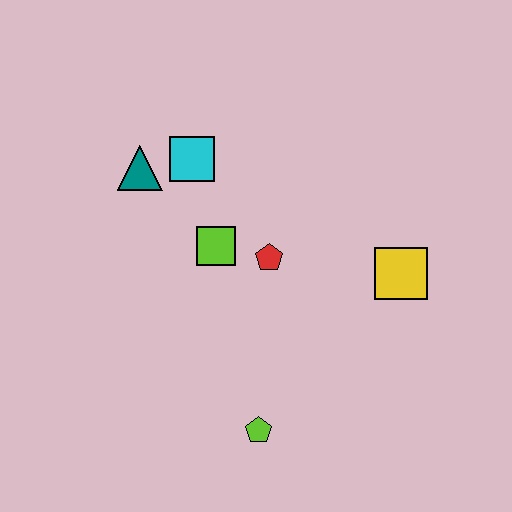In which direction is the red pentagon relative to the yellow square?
The red pentagon is to the left of the yellow square.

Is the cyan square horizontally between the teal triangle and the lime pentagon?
Yes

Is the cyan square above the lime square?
Yes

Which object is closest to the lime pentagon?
The red pentagon is closest to the lime pentagon.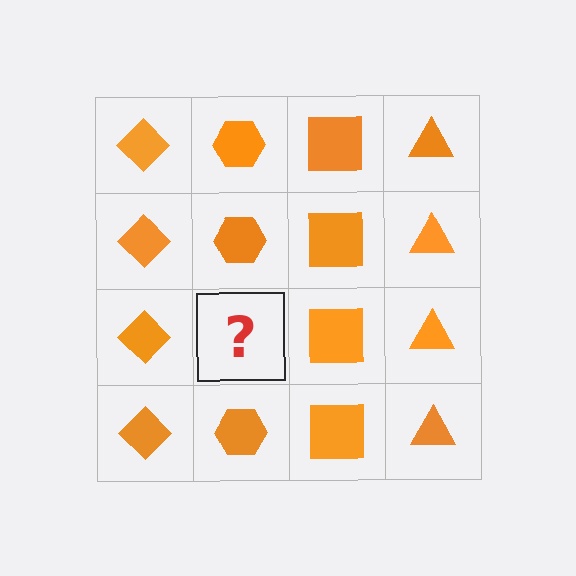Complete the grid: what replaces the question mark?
The question mark should be replaced with an orange hexagon.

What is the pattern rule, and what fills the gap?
The rule is that each column has a consistent shape. The gap should be filled with an orange hexagon.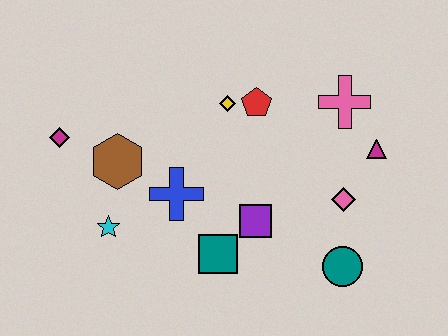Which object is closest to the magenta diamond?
The brown hexagon is closest to the magenta diamond.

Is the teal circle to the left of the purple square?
No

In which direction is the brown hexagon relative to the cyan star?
The brown hexagon is above the cyan star.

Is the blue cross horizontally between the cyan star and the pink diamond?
Yes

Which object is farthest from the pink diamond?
The magenta diamond is farthest from the pink diamond.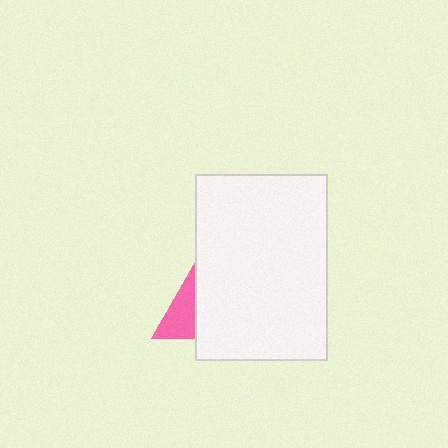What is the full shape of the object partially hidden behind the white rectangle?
The partially hidden object is a pink triangle.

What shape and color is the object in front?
The object in front is a white rectangle.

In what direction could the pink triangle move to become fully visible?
The pink triangle could move left. That would shift it out from behind the white rectangle entirely.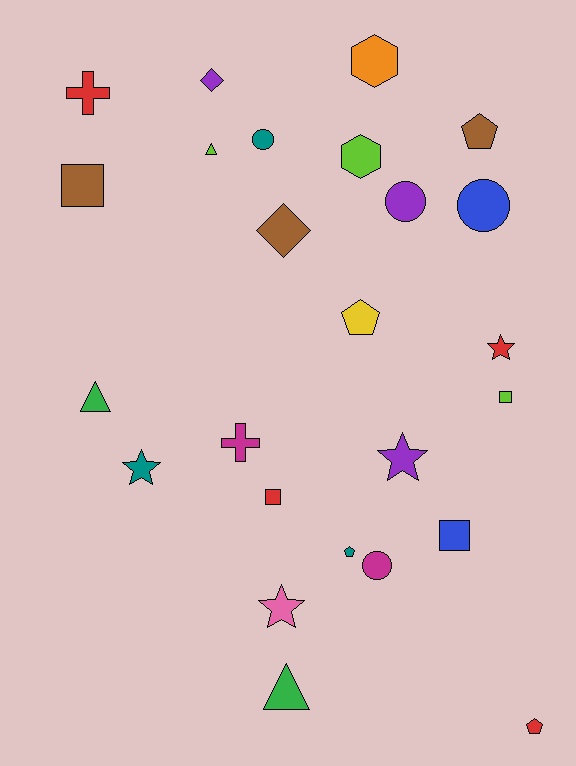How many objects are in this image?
There are 25 objects.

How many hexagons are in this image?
There are 2 hexagons.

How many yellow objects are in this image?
There is 1 yellow object.